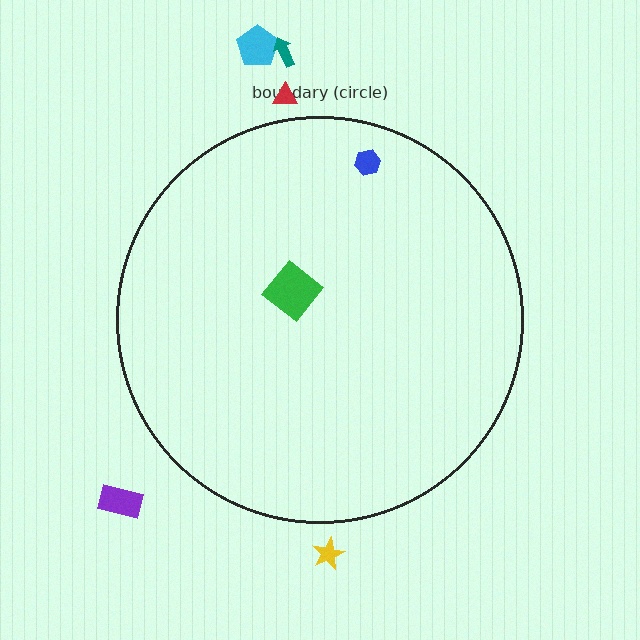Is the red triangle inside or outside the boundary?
Outside.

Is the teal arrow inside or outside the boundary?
Outside.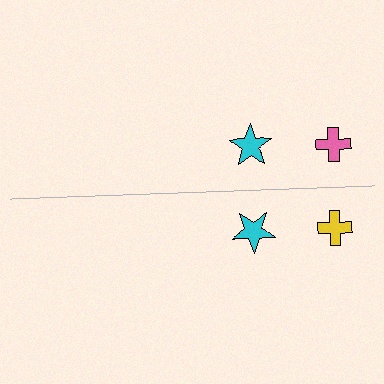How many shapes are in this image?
There are 4 shapes in this image.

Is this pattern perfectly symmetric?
No, the pattern is not perfectly symmetric. The yellow cross on the bottom side breaks the symmetry — its mirror counterpart is pink.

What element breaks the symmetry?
The yellow cross on the bottom side breaks the symmetry — its mirror counterpart is pink.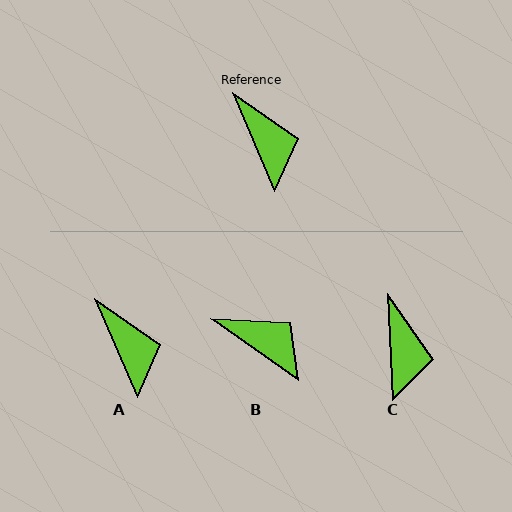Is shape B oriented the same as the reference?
No, it is off by about 32 degrees.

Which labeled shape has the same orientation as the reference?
A.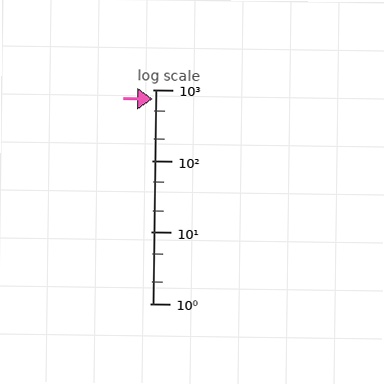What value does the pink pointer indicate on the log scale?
The pointer indicates approximately 740.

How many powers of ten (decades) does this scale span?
The scale spans 3 decades, from 1 to 1000.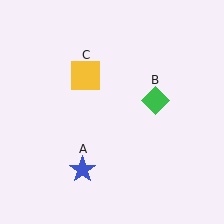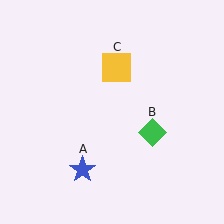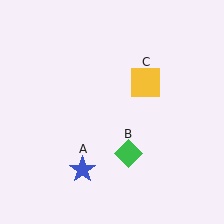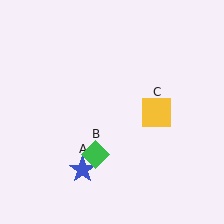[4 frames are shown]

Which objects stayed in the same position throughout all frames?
Blue star (object A) remained stationary.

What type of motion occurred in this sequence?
The green diamond (object B), yellow square (object C) rotated clockwise around the center of the scene.